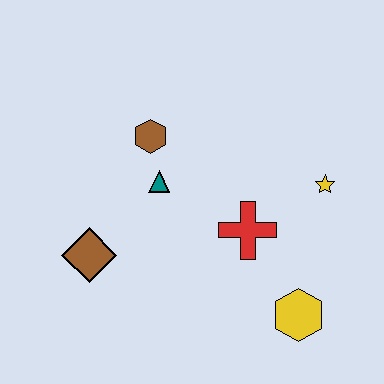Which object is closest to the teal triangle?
The brown hexagon is closest to the teal triangle.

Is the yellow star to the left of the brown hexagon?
No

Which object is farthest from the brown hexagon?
The yellow hexagon is farthest from the brown hexagon.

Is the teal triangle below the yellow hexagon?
No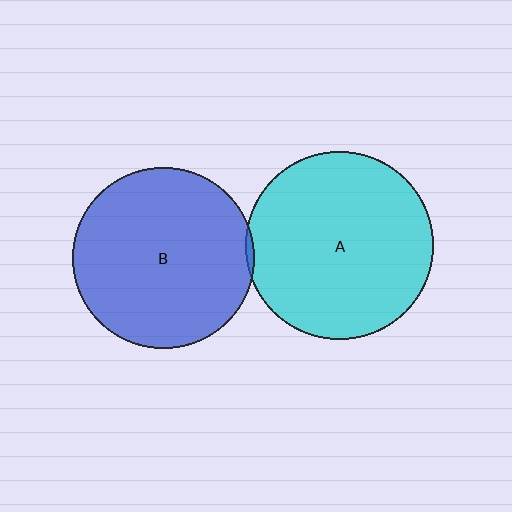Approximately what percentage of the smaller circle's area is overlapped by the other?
Approximately 5%.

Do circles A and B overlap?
Yes.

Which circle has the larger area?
Circle A (cyan).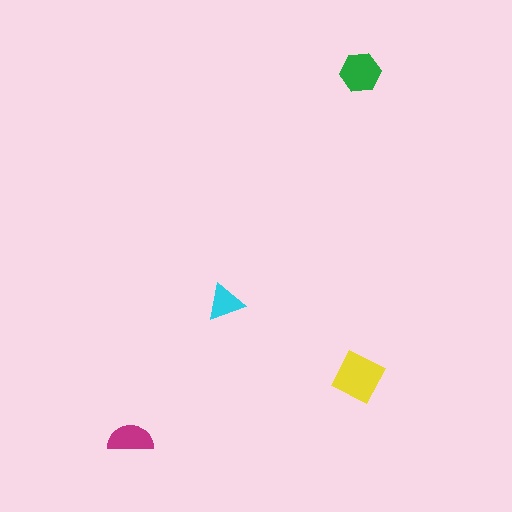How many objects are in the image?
There are 4 objects in the image.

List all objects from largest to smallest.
The yellow square, the green hexagon, the magenta semicircle, the cyan triangle.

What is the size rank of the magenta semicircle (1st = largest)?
3rd.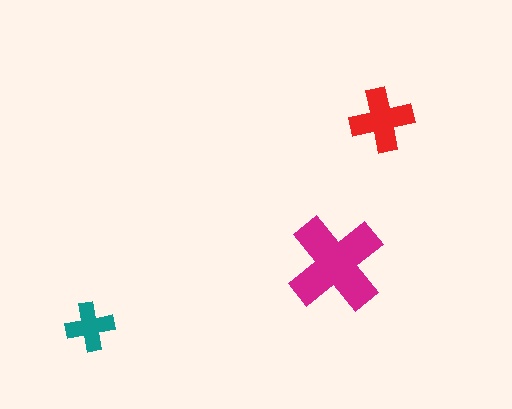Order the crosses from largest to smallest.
the magenta one, the red one, the teal one.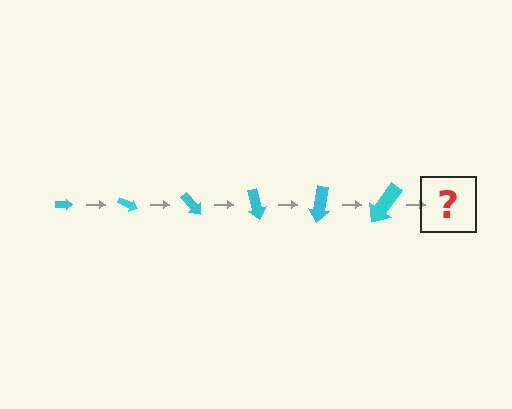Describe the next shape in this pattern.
It should be an arrow, larger than the previous one and rotated 150 degrees from the start.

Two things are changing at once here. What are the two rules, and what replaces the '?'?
The two rules are that the arrow grows larger each step and it rotates 25 degrees each step. The '?' should be an arrow, larger than the previous one and rotated 150 degrees from the start.